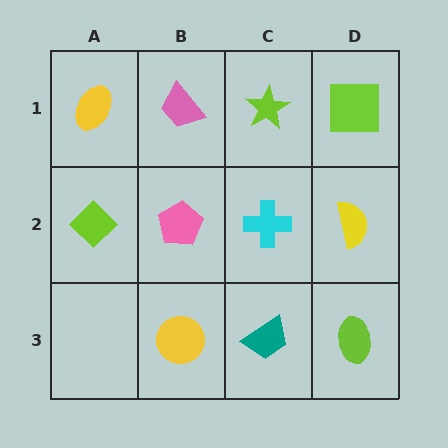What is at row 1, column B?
A pink trapezoid.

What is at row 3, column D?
A lime ellipse.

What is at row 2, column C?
A cyan cross.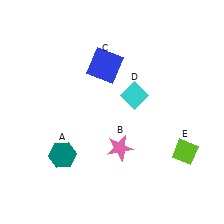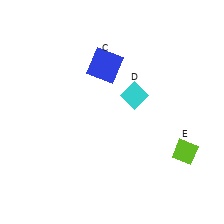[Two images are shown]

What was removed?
The pink star (B), the teal hexagon (A) were removed in Image 2.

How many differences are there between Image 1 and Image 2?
There are 2 differences between the two images.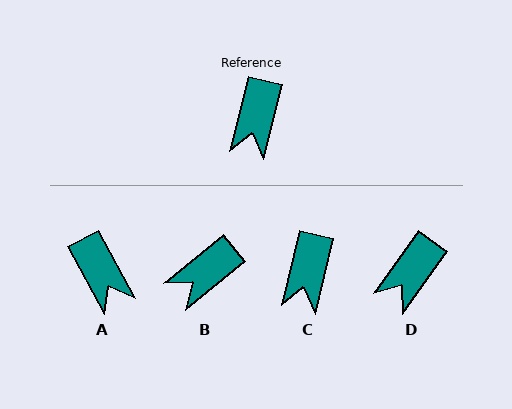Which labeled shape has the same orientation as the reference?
C.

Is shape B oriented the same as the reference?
No, it is off by about 37 degrees.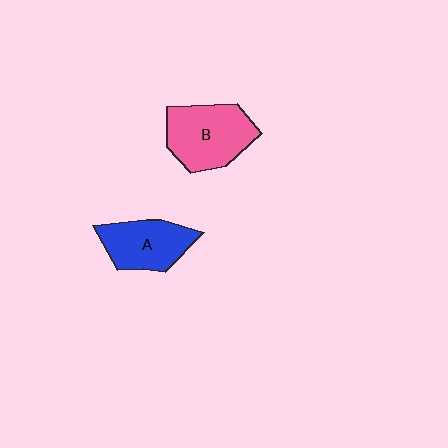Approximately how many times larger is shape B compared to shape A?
Approximately 1.2 times.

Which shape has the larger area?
Shape B (pink).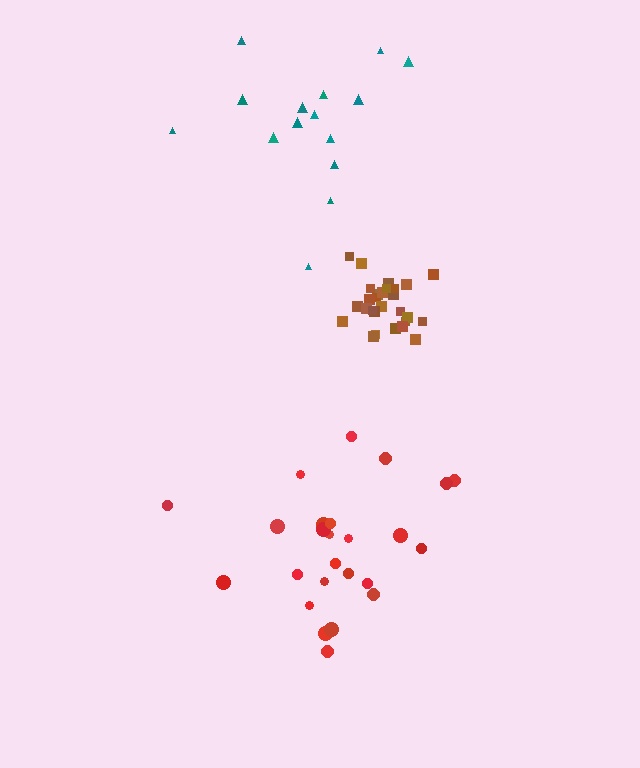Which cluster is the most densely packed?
Brown.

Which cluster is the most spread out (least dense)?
Teal.